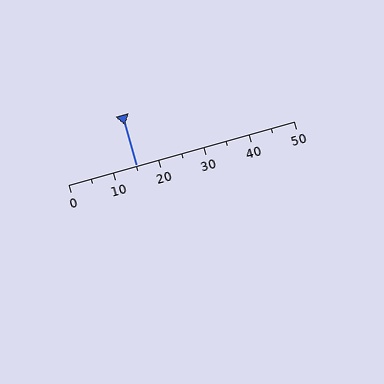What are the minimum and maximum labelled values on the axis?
The axis runs from 0 to 50.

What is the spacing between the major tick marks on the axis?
The major ticks are spaced 10 apart.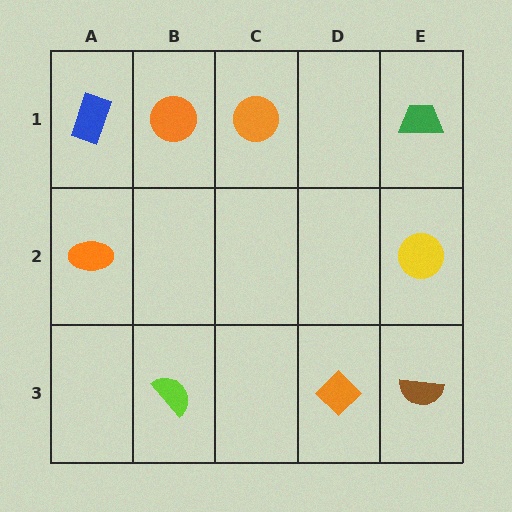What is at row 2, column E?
A yellow circle.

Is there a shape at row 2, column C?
No, that cell is empty.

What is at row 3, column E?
A brown semicircle.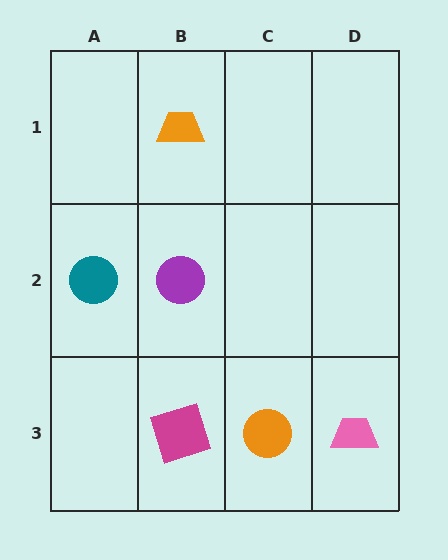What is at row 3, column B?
A magenta square.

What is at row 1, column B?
An orange trapezoid.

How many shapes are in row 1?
1 shape.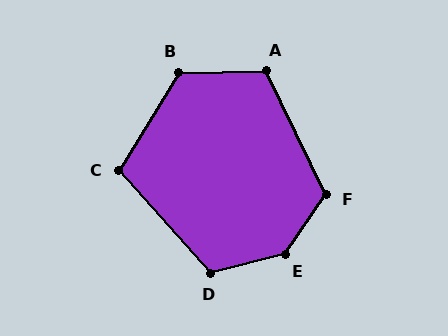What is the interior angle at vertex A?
Approximately 115 degrees (obtuse).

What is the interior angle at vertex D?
Approximately 118 degrees (obtuse).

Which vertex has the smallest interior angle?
C, at approximately 106 degrees.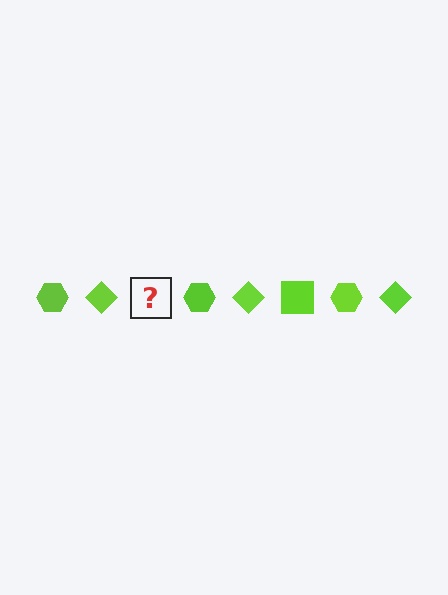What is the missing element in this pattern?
The missing element is a lime square.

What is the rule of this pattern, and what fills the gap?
The rule is that the pattern cycles through hexagon, diamond, square shapes in lime. The gap should be filled with a lime square.